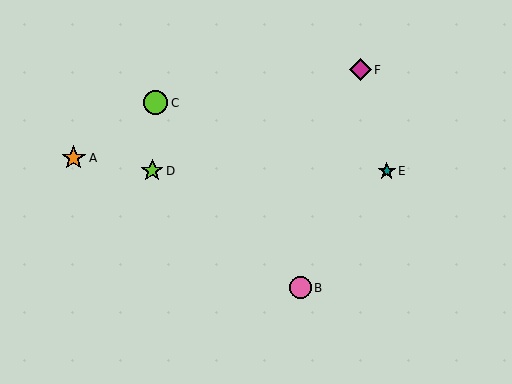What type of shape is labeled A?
Shape A is an orange star.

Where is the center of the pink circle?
The center of the pink circle is at (300, 288).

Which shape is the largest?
The orange star (labeled A) is the largest.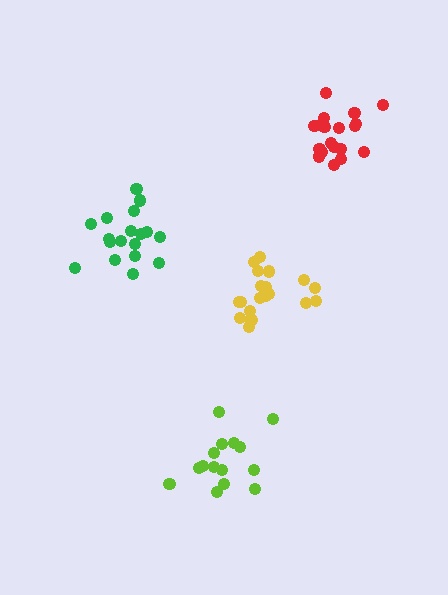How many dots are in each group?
Group 1: 20 dots, Group 2: 18 dots, Group 3: 15 dots, Group 4: 19 dots (72 total).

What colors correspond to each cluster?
The clusters are colored: yellow, green, lime, red.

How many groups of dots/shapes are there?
There are 4 groups.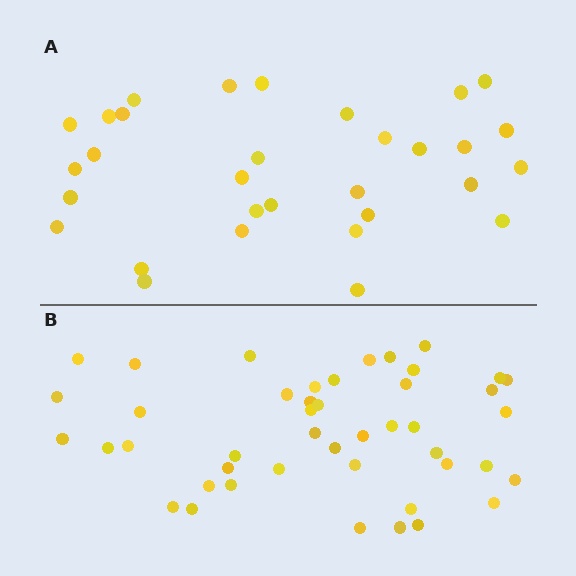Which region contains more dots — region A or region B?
Region B (the bottom region) has more dots.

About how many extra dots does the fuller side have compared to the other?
Region B has approximately 15 more dots than region A.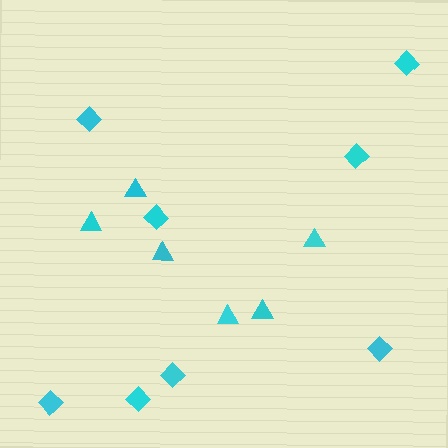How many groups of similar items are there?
There are 2 groups: one group of diamonds (8) and one group of triangles (6).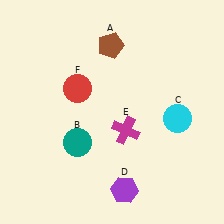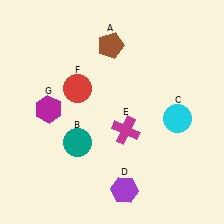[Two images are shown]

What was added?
A magenta hexagon (G) was added in Image 2.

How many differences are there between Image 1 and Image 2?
There is 1 difference between the two images.